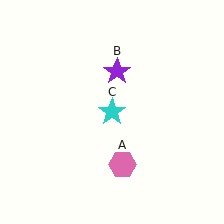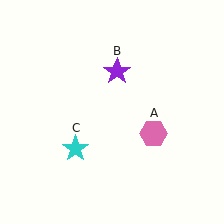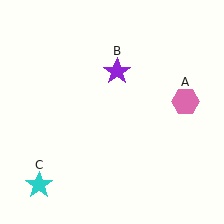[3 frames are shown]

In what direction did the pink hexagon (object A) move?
The pink hexagon (object A) moved up and to the right.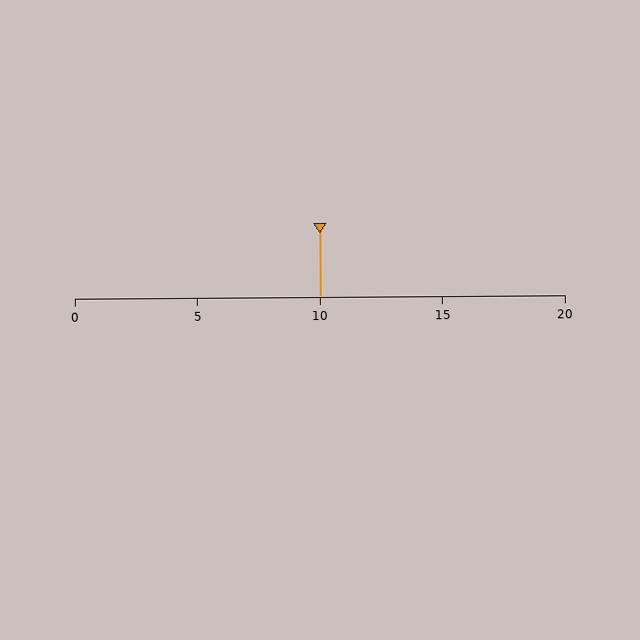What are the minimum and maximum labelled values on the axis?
The axis runs from 0 to 20.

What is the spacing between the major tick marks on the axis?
The major ticks are spaced 5 apart.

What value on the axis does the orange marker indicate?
The marker indicates approximately 10.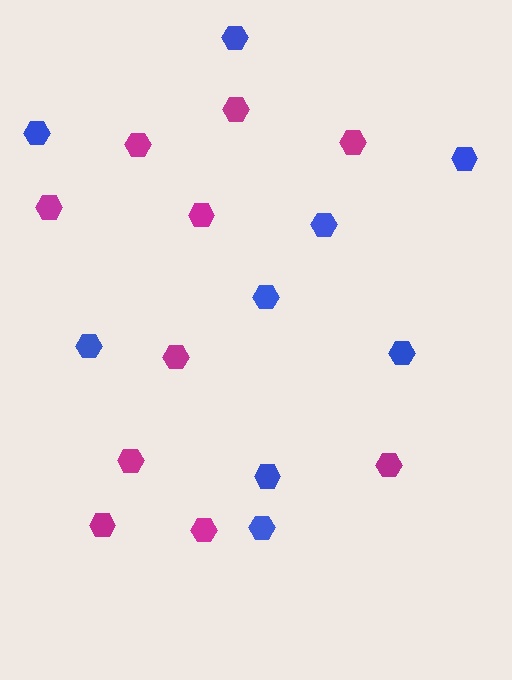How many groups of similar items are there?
There are 2 groups: one group of magenta hexagons (10) and one group of blue hexagons (9).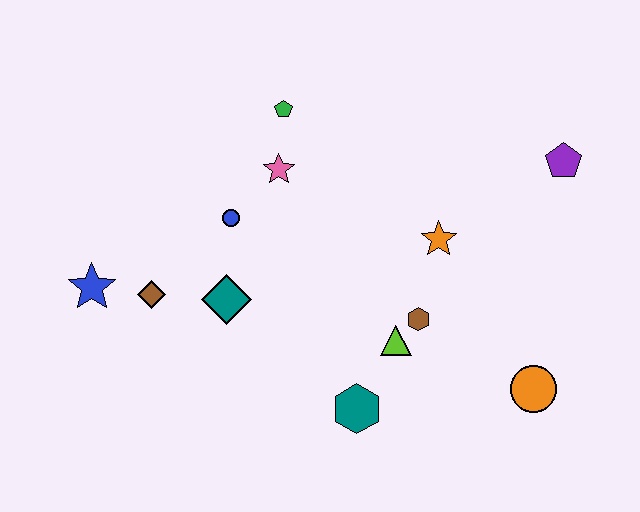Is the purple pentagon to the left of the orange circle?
No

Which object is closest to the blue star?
The brown diamond is closest to the blue star.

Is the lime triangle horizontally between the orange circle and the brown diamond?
Yes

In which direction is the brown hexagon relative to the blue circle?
The brown hexagon is to the right of the blue circle.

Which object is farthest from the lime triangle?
The blue star is farthest from the lime triangle.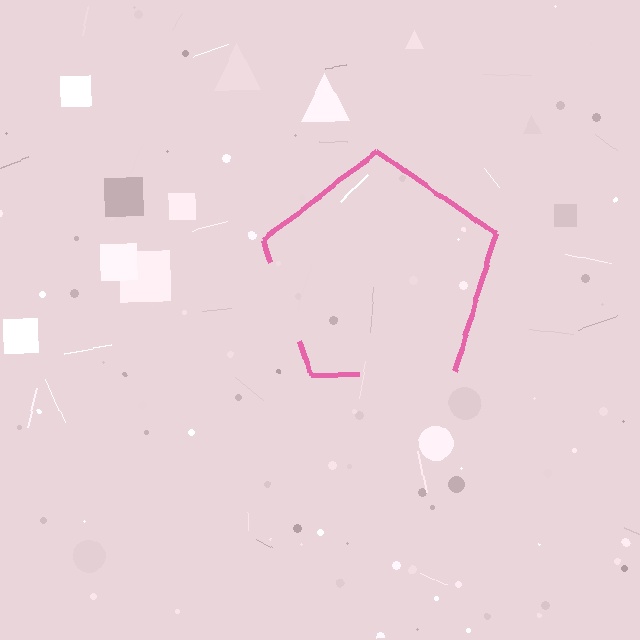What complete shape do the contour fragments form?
The contour fragments form a pentagon.